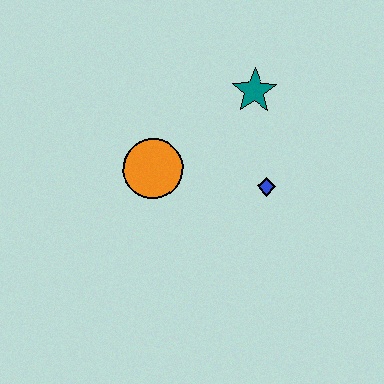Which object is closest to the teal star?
The blue diamond is closest to the teal star.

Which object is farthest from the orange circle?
The teal star is farthest from the orange circle.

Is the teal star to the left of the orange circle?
No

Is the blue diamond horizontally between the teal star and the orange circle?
No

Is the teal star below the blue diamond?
No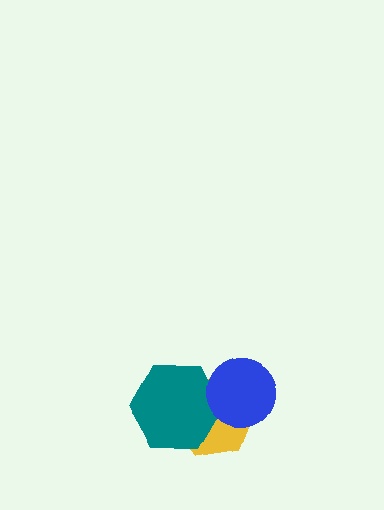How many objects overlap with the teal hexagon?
2 objects overlap with the teal hexagon.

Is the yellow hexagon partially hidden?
Yes, it is partially covered by another shape.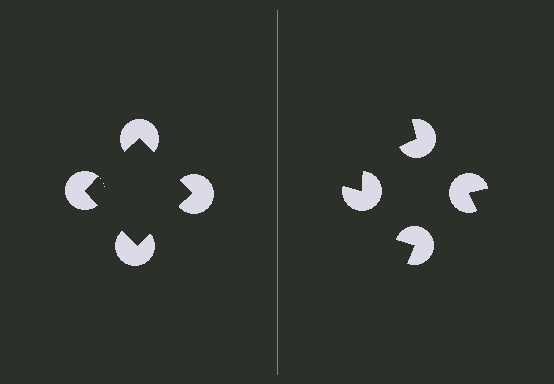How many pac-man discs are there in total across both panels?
8 — 4 on each side.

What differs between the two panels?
The pac-man discs are positioned identically on both sides; only the wedge orientations differ. On the left they align to a square; on the right they are misaligned.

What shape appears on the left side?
An illusory square.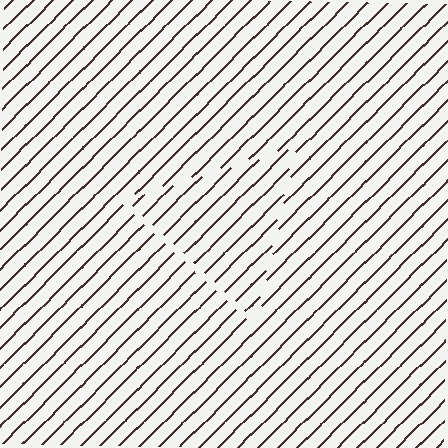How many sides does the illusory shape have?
3 sides — the line-ends trace a triangle.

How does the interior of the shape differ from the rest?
The interior of the shape contains the same grating, shifted by half a period — the contour is defined by the phase discontinuity where line-ends from the inner and outer gratings abut.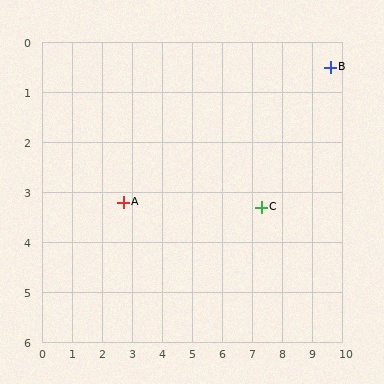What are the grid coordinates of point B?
Point B is at approximately (9.6, 0.5).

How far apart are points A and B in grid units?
Points A and B are about 7.4 grid units apart.